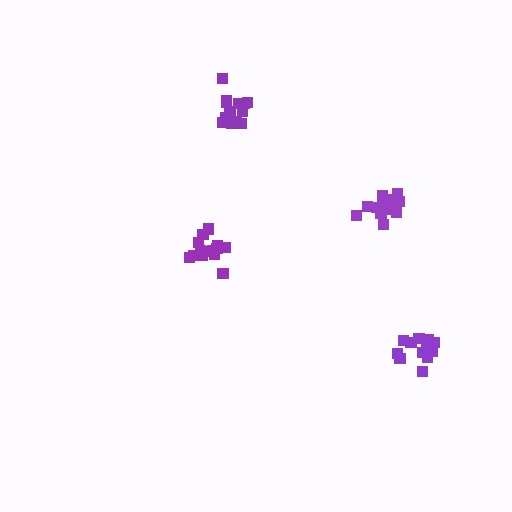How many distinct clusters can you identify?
There are 4 distinct clusters.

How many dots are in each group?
Group 1: 15 dots, Group 2: 15 dots, Group 3: 15 dots, Group 4: 12 dots (57 total).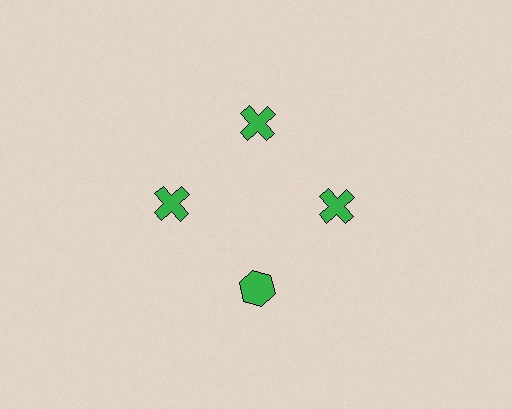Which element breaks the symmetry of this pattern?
The green hexagon at roughly the 6 o'clock position breaks the symmetry. All other shapes are green crosses.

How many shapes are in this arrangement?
There are 4 shapes arranged in a ring pattern.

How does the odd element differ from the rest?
It has a different shape: hexagon instead of cross.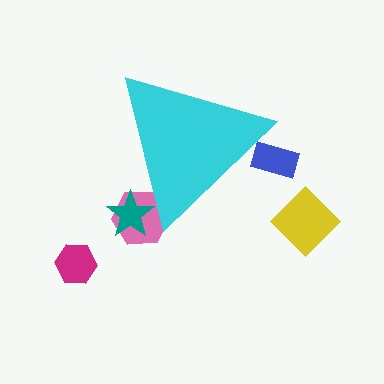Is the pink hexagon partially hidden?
Yes, the pink hexagon is partially hidden behind the cyan triangle.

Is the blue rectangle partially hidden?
Yes, the blue rectangle is partially hidden behind the cyan triangle.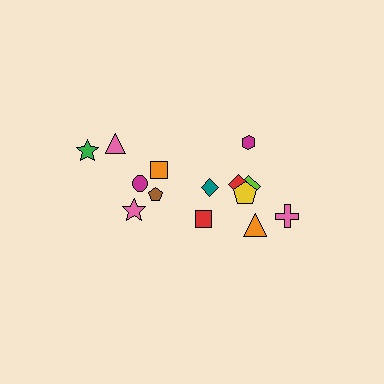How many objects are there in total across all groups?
There are 14 objects.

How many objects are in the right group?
There are 8 objects.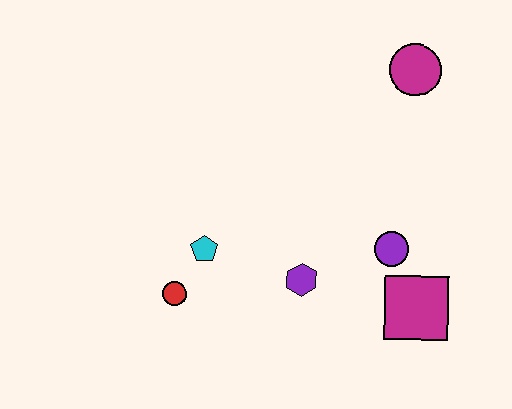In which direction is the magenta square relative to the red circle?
The magenta square is to the right of the red circle.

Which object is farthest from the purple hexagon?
The magenta circle is farthest from the purple hexagon.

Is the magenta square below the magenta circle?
Yes